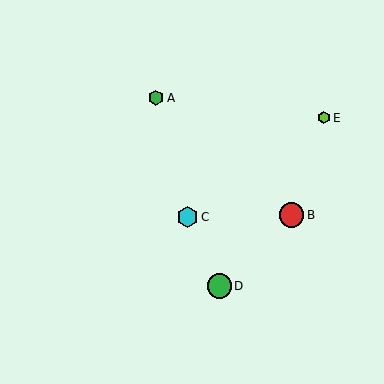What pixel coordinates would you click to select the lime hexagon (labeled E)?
Click at (324, 118) to select the lime hexagon E.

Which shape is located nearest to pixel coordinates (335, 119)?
The lime hexagon (labeled E) at (324, 118) is nearest to that location.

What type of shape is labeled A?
Shape A is a green hexagon.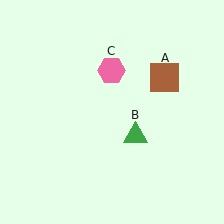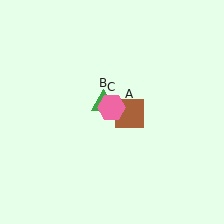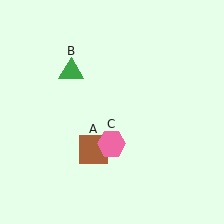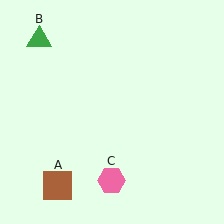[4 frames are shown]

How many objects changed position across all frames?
3 objects changed position: brown square (object A), green triangle (object B), pink hexagon (object C).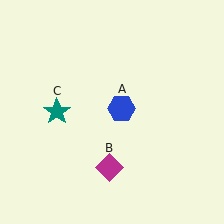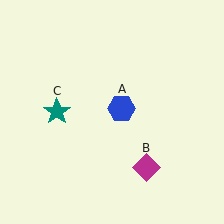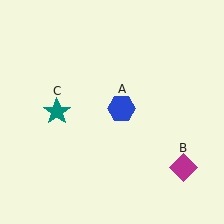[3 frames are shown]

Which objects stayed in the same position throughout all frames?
Blue hexagon (object A) and teal star (object C) remained stationary.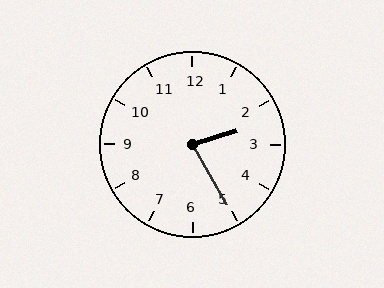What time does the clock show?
2:25.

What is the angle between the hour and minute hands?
Approximately 78 degrees.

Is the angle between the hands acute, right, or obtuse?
It is acute.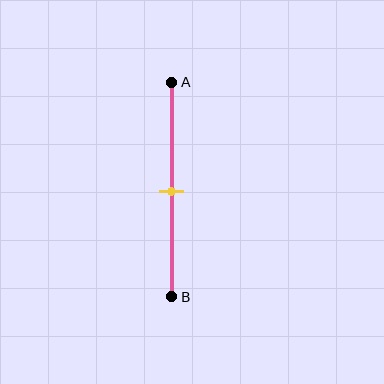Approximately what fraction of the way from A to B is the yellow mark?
The yellow mark is approximately 50% of the way from A to B.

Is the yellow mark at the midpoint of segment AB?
Yes, the mark is approximately at the midpoint.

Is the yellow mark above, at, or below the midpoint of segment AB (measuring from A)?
The yellow mark is approximately at the midpoint of segment AB.